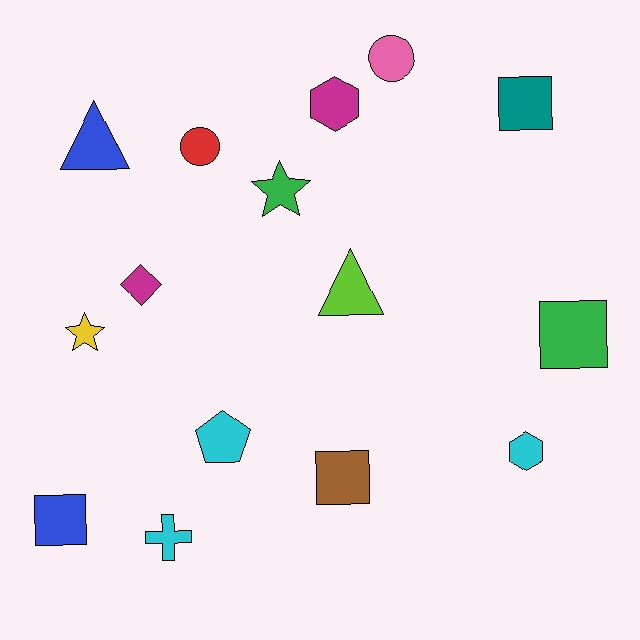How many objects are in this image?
There are 15 objects.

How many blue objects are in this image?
There are 2 blue objects.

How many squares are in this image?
There are 4 squares.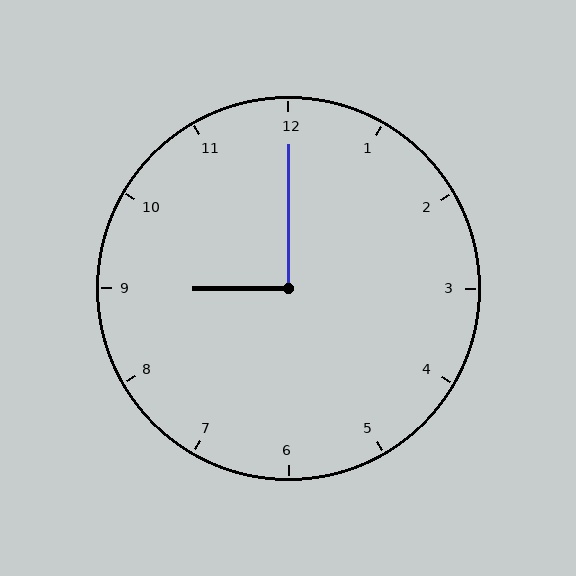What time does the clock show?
9:00.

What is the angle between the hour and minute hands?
Approximately 90 degrees.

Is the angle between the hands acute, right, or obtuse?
It is right.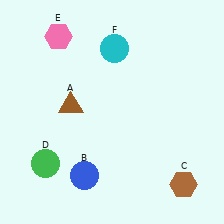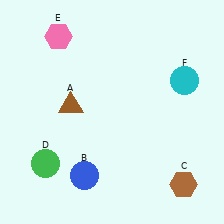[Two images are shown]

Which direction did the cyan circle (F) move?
The cyan circle (F) moved right.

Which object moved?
The cyan circle (F) moved right.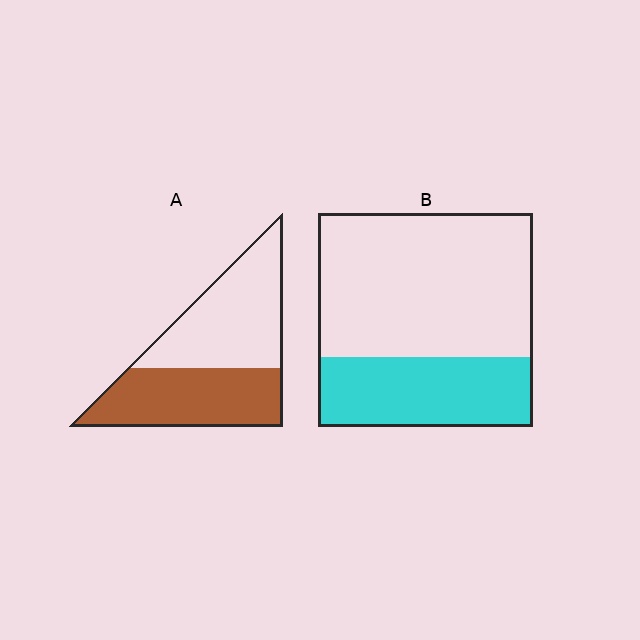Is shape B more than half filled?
No.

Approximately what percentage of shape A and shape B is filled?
A is approximately 45% and B is approximately 35%.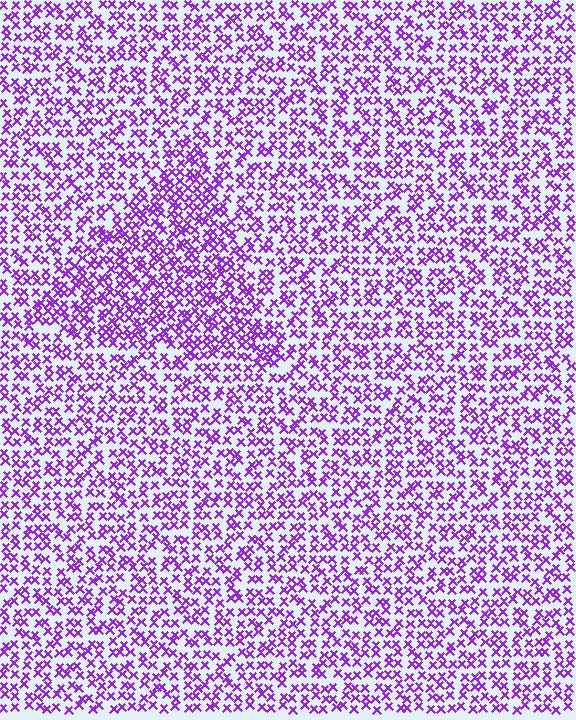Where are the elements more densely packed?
The elements are more densely packed inside the triangle boundary.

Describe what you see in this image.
The image contains small purple elements arranged at two different densities. A triangle-shaped region is visible where the elements are more densely packed than the surrounding area.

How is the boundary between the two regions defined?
The boundary is defined by a change in element density (approximately 1.5x ratio). All elements are the same color, size, and shape.